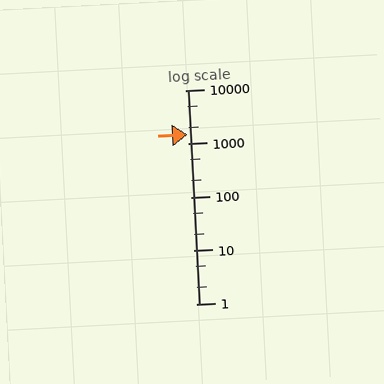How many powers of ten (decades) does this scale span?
The scale spans 4 decades, from 1 to 10000.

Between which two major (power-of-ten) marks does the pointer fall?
The pointer is between 1000 and 10000.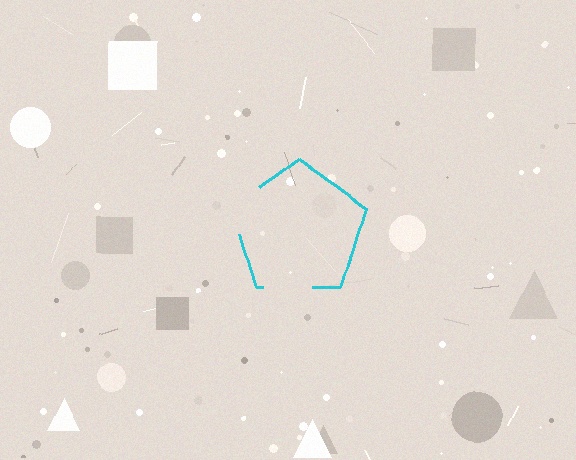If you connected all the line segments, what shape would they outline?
They would outline a pentagon.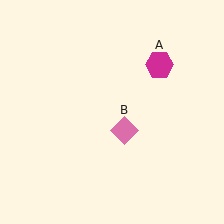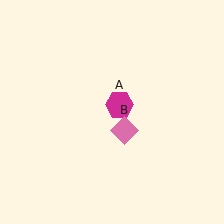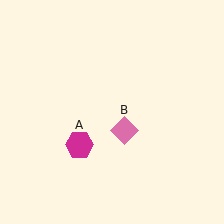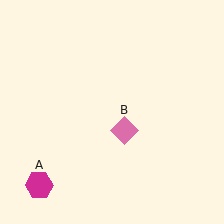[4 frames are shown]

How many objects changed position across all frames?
1 object changed position: magenta hexagon (object A).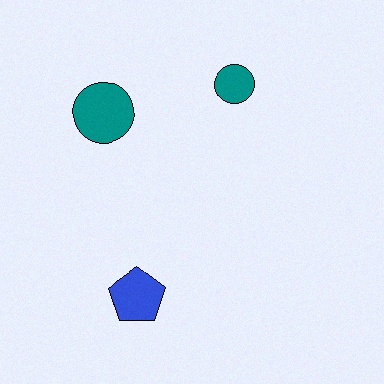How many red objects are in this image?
There are no red objects.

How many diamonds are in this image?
There are no diamonds.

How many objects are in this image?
There are 3 objects.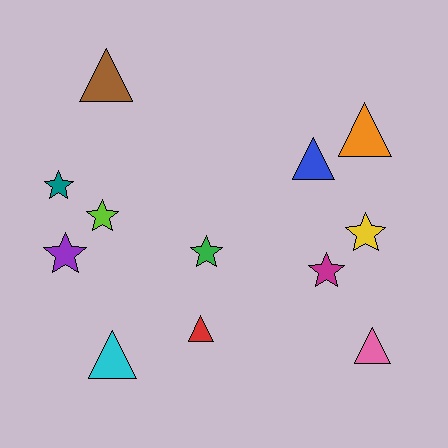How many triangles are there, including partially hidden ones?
There are 6 triangles.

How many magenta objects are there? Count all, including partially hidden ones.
There is 1 magenta object.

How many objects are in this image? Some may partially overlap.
There are 12 objects.